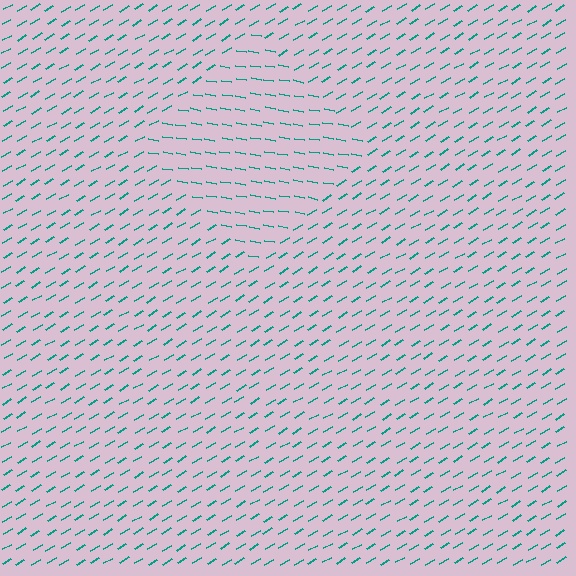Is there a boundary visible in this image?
Yes, there is a texture boundary formed by a change in line orientation.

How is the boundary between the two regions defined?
The boundary is defined purely by a change in line orientation (approximately 40 degrees difference). All lines are the same color and thickness.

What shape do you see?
I see a diamond.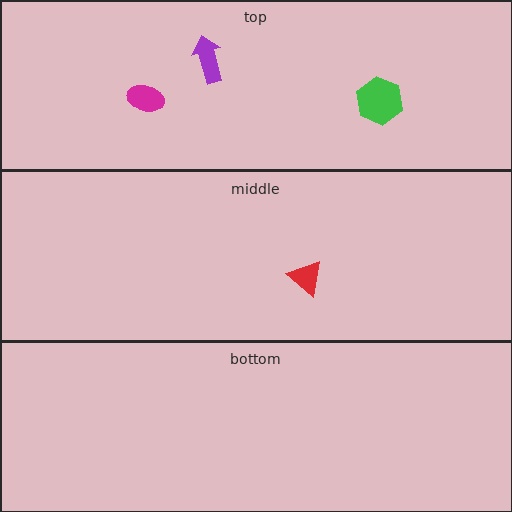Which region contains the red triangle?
The middle region.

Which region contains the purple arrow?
The top region.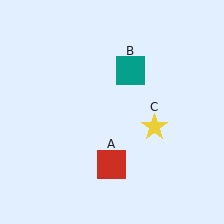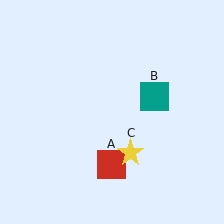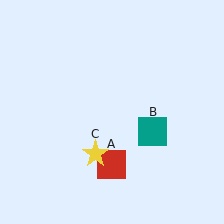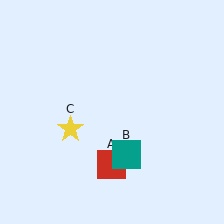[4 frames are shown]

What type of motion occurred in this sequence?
The teal square (object B), yellow star (object C) rotated clockwise around the center of the scene.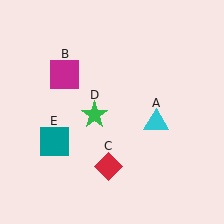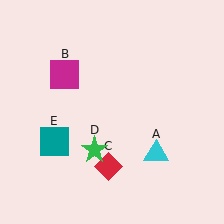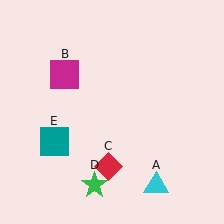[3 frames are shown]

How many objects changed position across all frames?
2 objects changed position: cyan triangle (object A), green star (object D).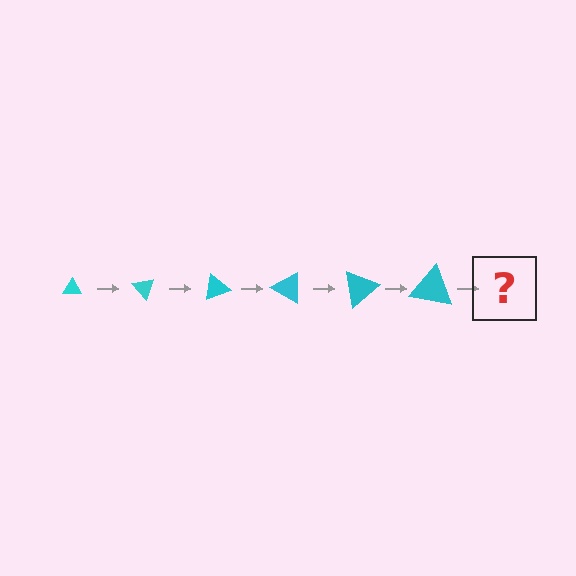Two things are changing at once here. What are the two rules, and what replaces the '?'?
The two rules are that the triangle grows larger each step and it rotates 50 degrees each step. The '?' should be a triangle, larger than the previous one and rotated 300 degrees from the start.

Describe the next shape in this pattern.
It should be a triangle, larger than the previous one and rotated 300 degrees from the start.